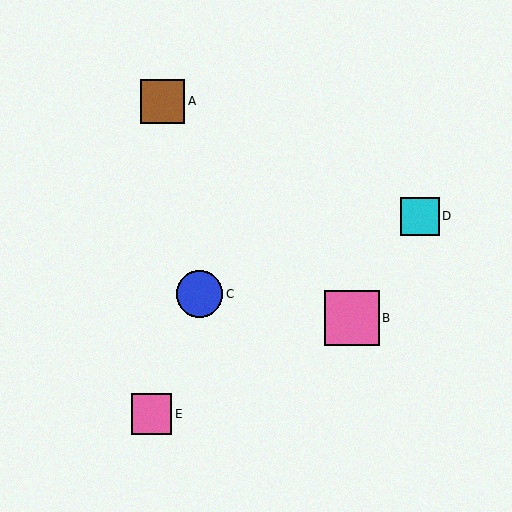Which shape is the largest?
The pink square (labeled B) is the largest.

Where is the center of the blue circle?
The center of the blue circle is at (199, 294).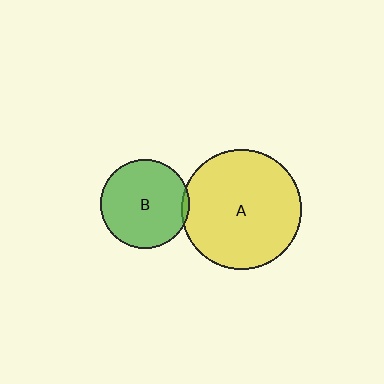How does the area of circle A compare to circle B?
Approximately 1.8 times.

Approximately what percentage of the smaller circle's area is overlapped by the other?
Approximately 5%.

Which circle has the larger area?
Circle A (yellow).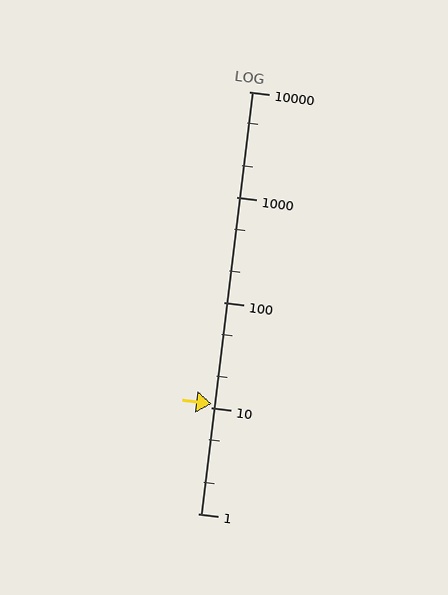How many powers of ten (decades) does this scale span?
The scale spans 4 decades, from 1 to 10000.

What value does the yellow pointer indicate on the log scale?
The pointer indicates approximately 11.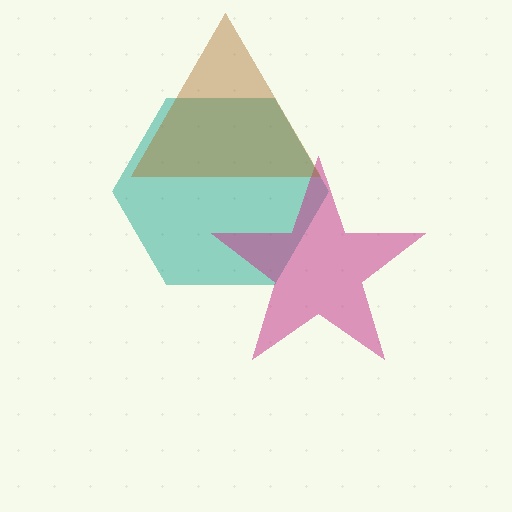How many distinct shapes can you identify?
There are 3 distinct shapes: a teal hexagon, a magenta star, a brown triangle.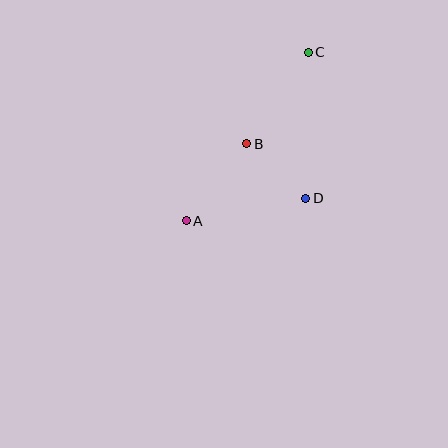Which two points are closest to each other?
Points B and D are closest to each other.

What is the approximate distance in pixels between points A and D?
The distance between A and D is approximately 121 pixels.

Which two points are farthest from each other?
Points A and C are farthest from each other.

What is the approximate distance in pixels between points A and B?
The distance between A and B is approximately 98 pixels.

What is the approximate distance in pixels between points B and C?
The distance between B and C is approximately 110 pixels.